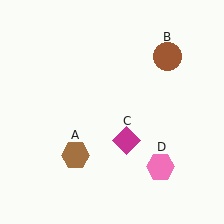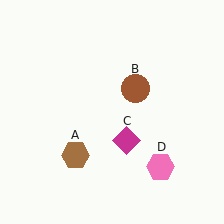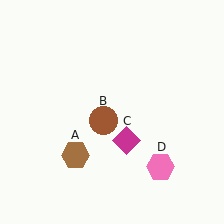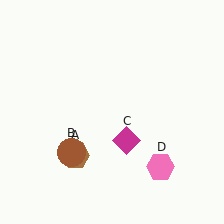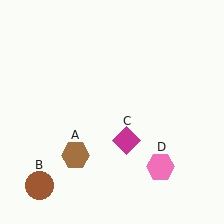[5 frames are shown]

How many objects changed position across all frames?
1 object changed position: brown circle (object B).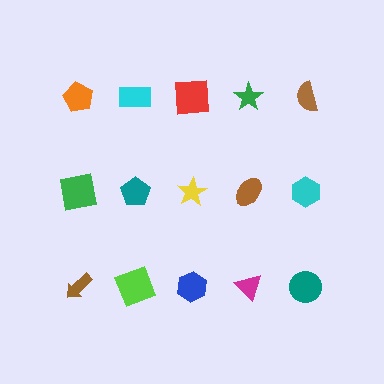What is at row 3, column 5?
A teal circle.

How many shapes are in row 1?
5 shapes.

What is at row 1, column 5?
A brown semicircle.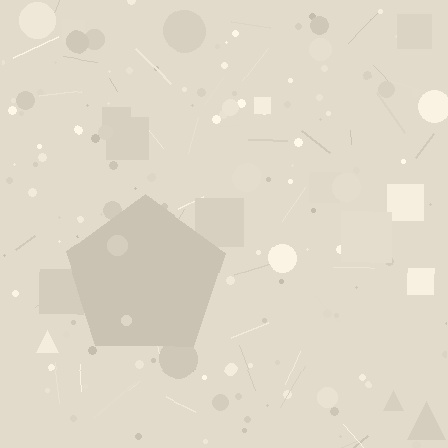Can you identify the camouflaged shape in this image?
The camouflaged shape is a pentagon.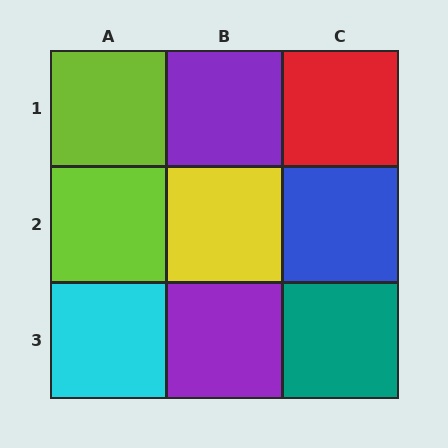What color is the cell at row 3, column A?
Cyan.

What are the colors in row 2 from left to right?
Lime, yellow, blue.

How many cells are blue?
1 cell is blue.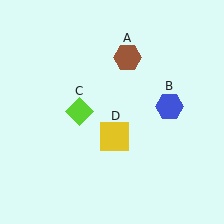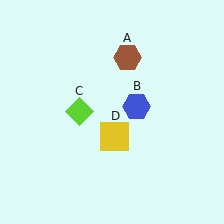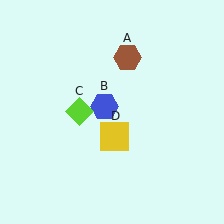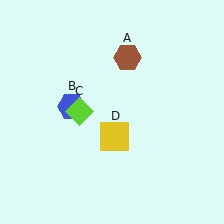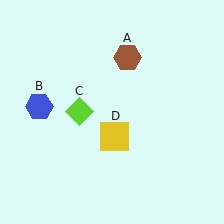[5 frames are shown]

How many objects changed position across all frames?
1 object changed position: blue hexagon (object B).